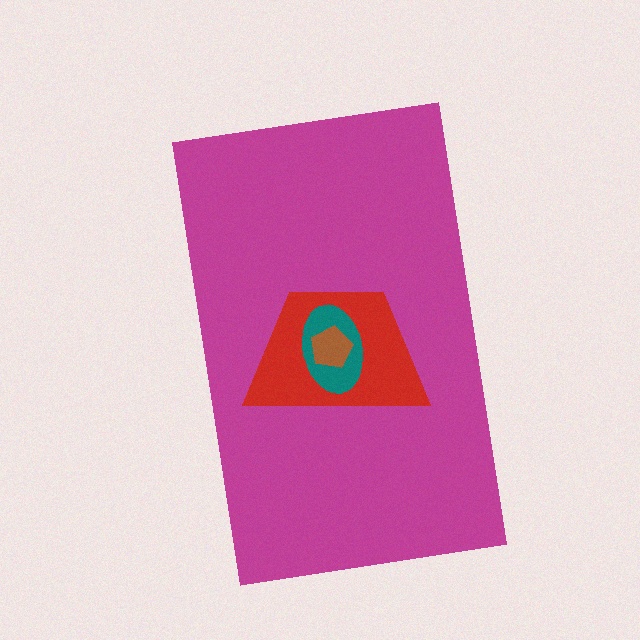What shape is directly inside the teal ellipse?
The brown pentagon.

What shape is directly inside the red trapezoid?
The teal ellipse.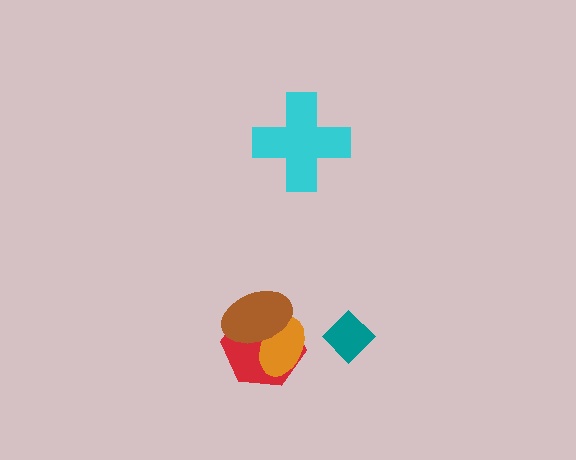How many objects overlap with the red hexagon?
2 objects overlap with the red hexagon.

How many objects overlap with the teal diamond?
0 objects overlap with the teal diamond.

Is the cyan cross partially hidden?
No, no other shape covers it.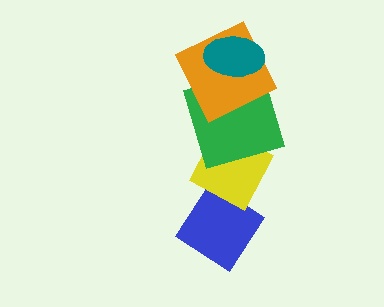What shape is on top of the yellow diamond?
The green square is on top of the yellow diamond.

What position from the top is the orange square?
The orange square is 2nd from the top.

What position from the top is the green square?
The green square is 3rd from the top.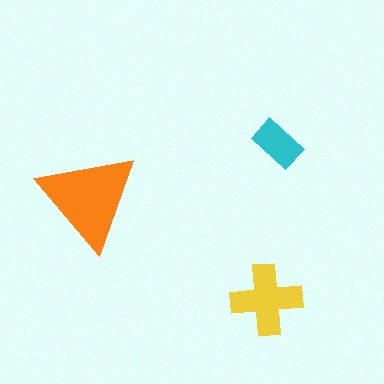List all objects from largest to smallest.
The orange triangle, the yellow cross, the cyan rectangle.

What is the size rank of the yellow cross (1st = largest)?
2nd.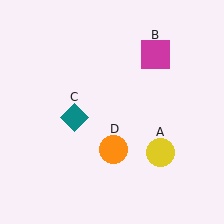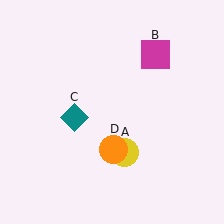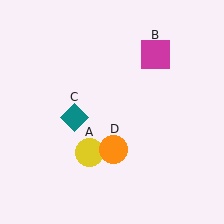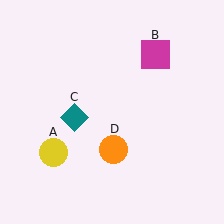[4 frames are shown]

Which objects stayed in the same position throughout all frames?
Magenta square (object B) and teal diamond (object C) and orange circle (object D) remained stationary.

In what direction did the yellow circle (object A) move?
The yellow circle (object A) moved left.